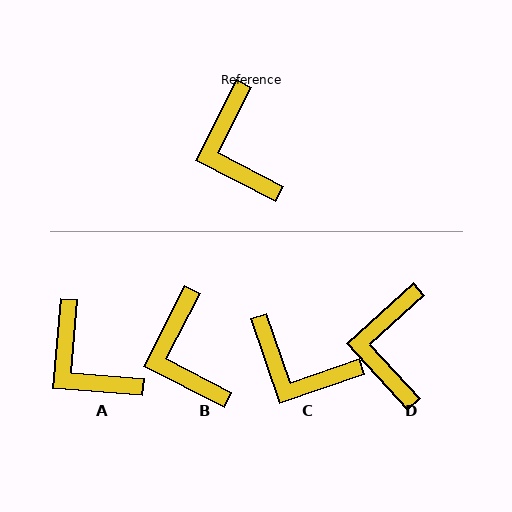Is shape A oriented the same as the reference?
No, it is off by about 23 degrees.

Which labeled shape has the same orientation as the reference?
B.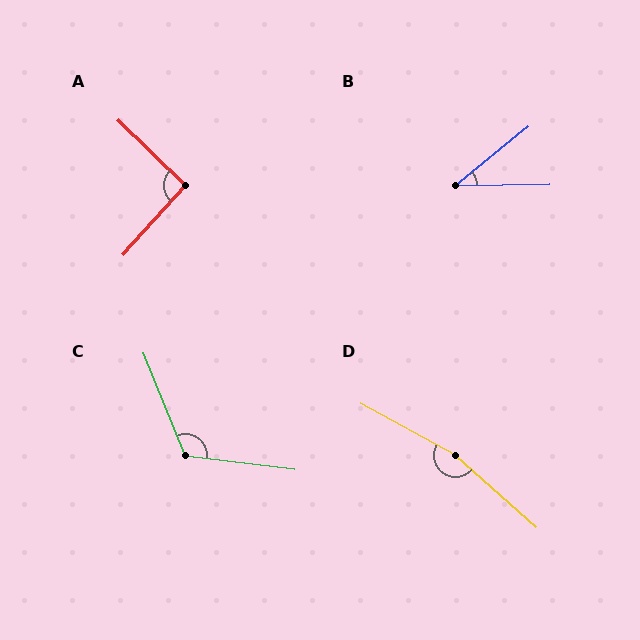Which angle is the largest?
D, at approximately 167 degrees.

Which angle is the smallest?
B, at approximately 38 degrees.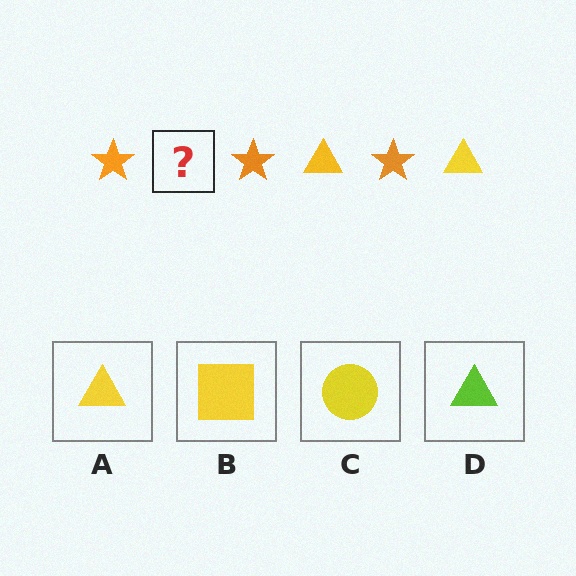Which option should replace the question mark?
Option A.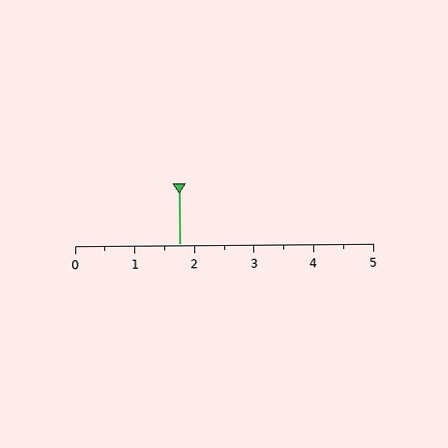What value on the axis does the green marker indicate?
The marker indicates approximately 1.8.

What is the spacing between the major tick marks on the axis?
The major ticks are spaced 1 apart.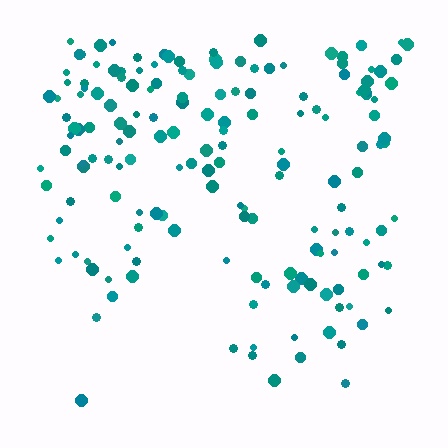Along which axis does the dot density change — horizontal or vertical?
Vertical.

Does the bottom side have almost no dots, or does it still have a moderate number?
Still a moderate number, just noticeably fewer than the top.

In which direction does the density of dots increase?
From bottom to top, with the top side densest.